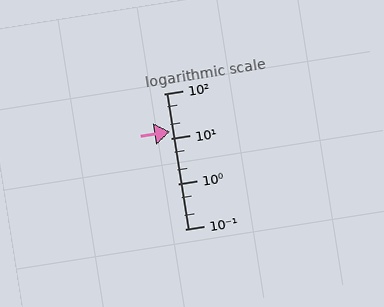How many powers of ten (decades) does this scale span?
The scale spans 3 decades, from 0.1 to 100.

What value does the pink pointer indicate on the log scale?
The pointer indicates approximately 14.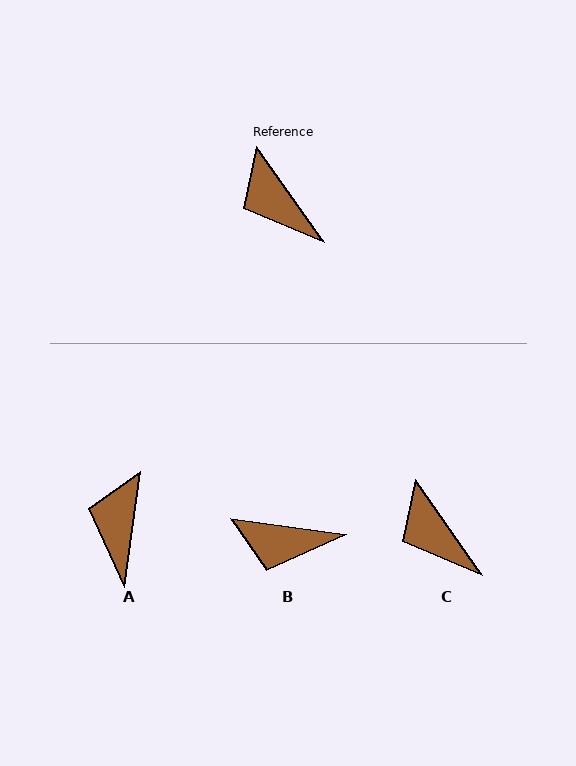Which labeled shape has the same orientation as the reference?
C.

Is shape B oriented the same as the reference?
No, it is off by about 47 degrees.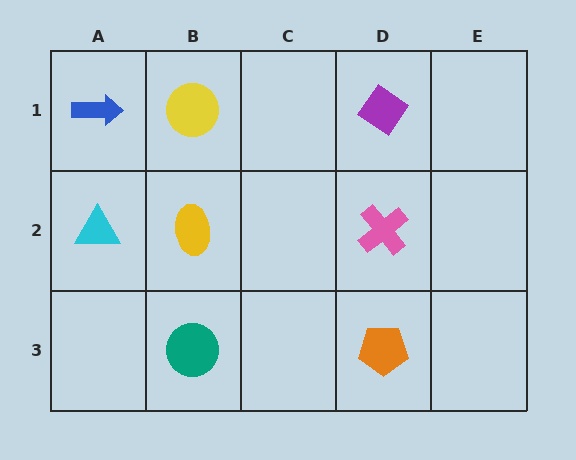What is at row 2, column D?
A pink cross.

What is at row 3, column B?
A teal circle.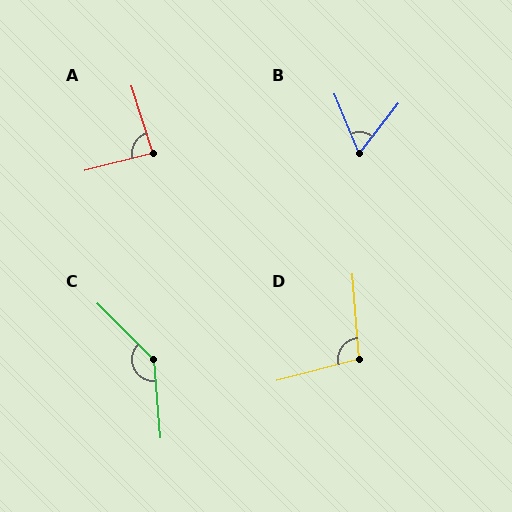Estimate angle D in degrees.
Approximately 100 degrees.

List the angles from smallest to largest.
B (60°), A (87°), D (100°), C (139°).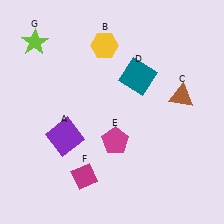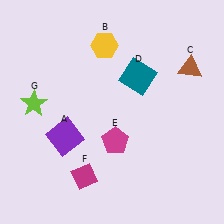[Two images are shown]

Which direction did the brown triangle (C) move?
The brown triangle (C) moved up.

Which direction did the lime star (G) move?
The lime star (G) moved down.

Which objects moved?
The objects that moved are: the brown triangle (C), the lime star (G).